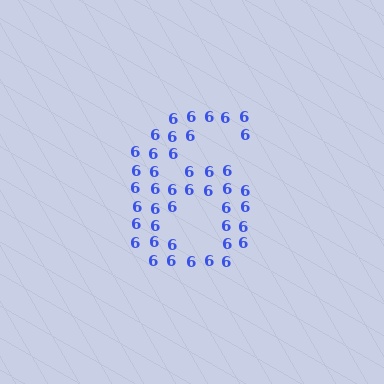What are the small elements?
The small elements are digit 6's.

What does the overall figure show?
The overall figure shows the digit 6.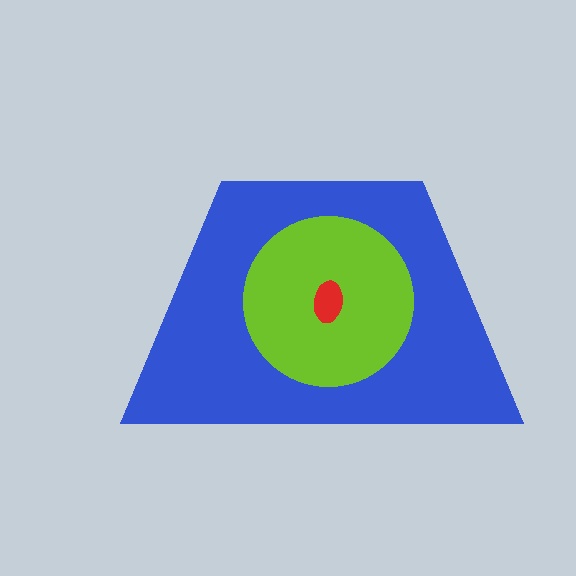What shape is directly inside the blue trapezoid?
The lime circle.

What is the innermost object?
The red ellipse.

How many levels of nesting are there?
3.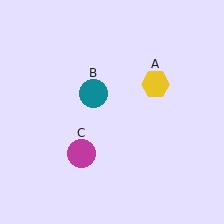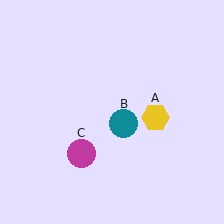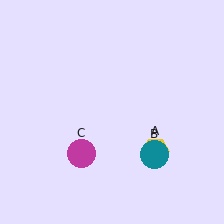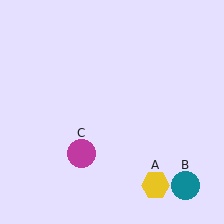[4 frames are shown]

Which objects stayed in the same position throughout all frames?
Magenta circle (object C) remained stationary.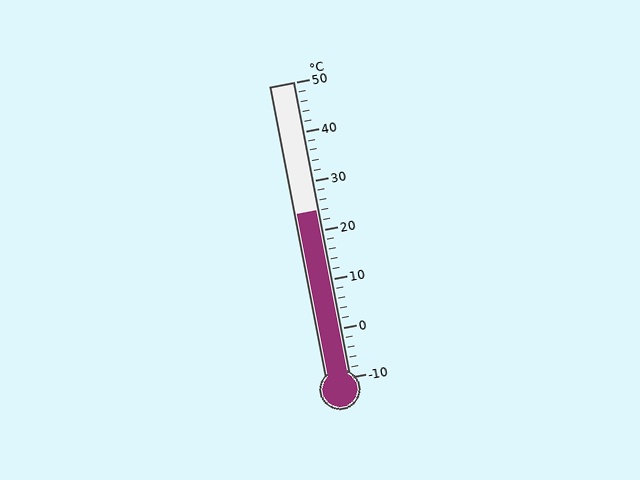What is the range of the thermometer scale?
The thermometer scale ranges from -10°C to 50°C.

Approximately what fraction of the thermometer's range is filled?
The thermometer is filled to approximately 55% of its range.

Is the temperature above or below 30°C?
The temperature is below 30°C.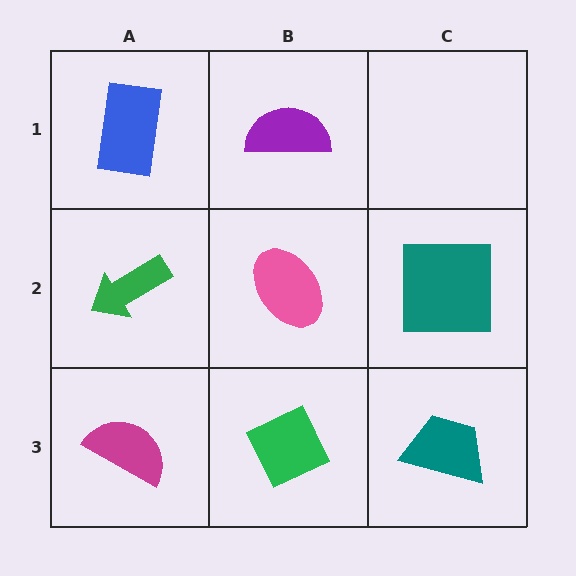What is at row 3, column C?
A teal trapezoid.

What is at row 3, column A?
A magenta semicircle.